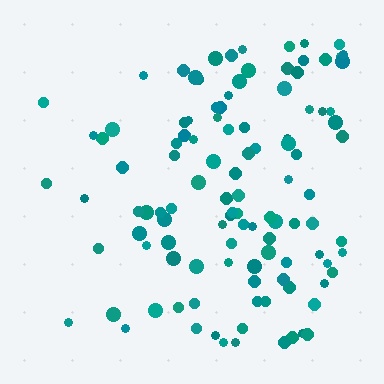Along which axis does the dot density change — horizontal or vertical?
Horizontal.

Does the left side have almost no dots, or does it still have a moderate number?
Still a moderate number, just noticeably fewer than the right.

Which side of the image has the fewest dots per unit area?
The left.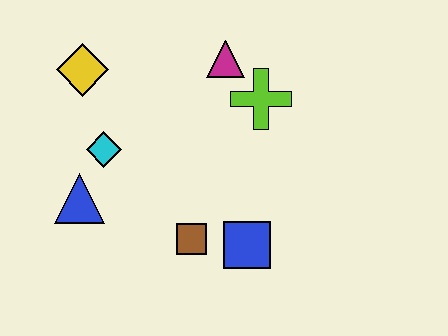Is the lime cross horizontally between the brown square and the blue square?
No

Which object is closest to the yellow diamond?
The cyan diamond is closest to the yellow diamond.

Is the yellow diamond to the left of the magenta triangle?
Yes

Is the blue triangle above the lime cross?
No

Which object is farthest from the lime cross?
The blue triangle is farthest from the lime cross.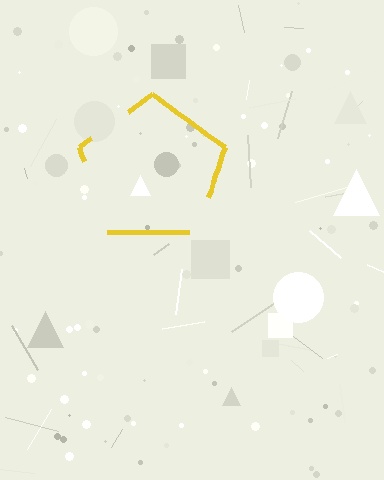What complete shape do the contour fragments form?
The contour fragments form a pentagon.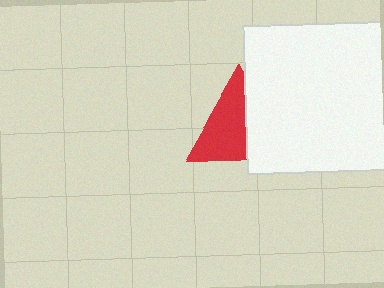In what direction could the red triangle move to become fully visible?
The red triangle could move left. That would shift it out from behind the white square entirely.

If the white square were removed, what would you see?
You would see the complete red triangle.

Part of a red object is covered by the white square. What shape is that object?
It is a triangle.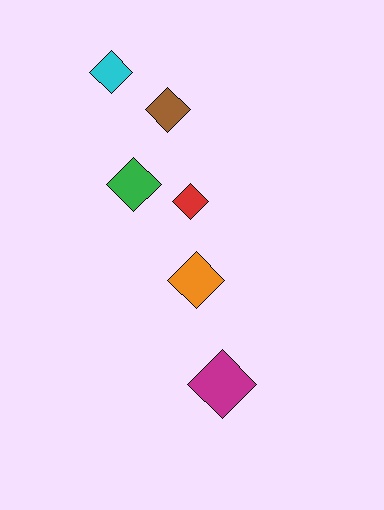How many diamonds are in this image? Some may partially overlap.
There are 6 diamonds.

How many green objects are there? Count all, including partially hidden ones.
There is 1 green object.